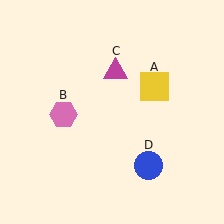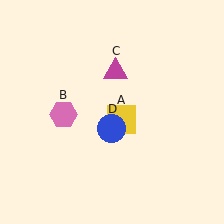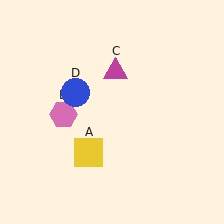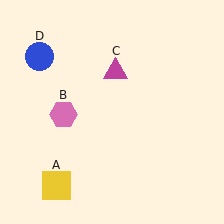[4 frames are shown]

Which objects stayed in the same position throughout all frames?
Pink hexagon (object B) and magenta triangle (object C) remained stationary.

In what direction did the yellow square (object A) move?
The yellow square (object A) moved down and to the left.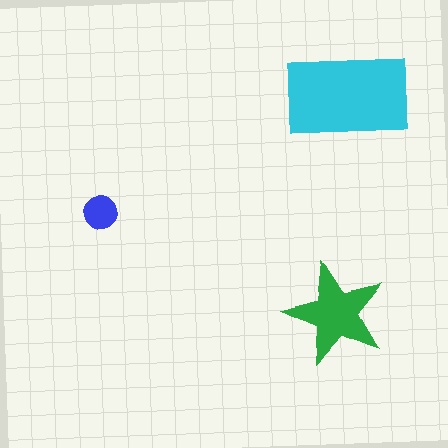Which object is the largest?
The cyan rectangle.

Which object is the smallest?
The blue circle.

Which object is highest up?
The cyan rectangle is topmost.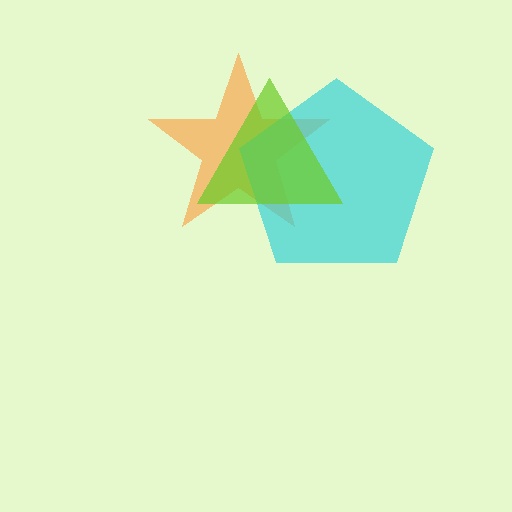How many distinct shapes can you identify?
There are 3 distinct shapes: an orange star, a cyan pentagon, a lime triangle.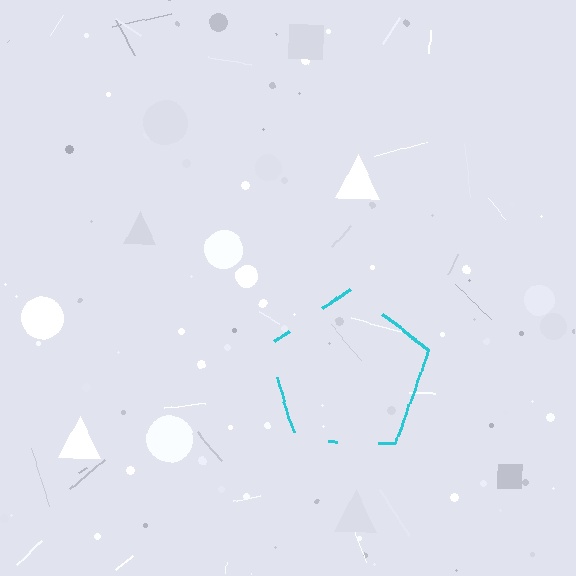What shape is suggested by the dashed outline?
The dashed outline suggests a pentagon.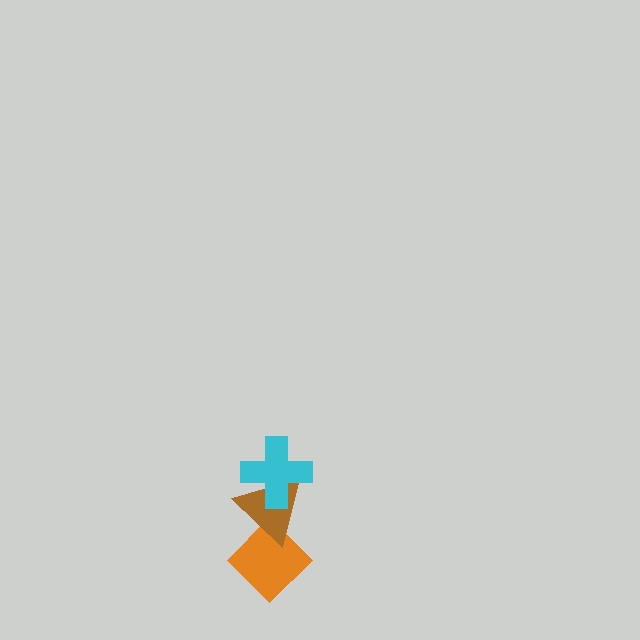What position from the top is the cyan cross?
The cyan cross is 1st from the top.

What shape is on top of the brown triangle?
The cyan cross is on top of the brown triangle.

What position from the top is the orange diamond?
The orange diamond is 3rd from the top.